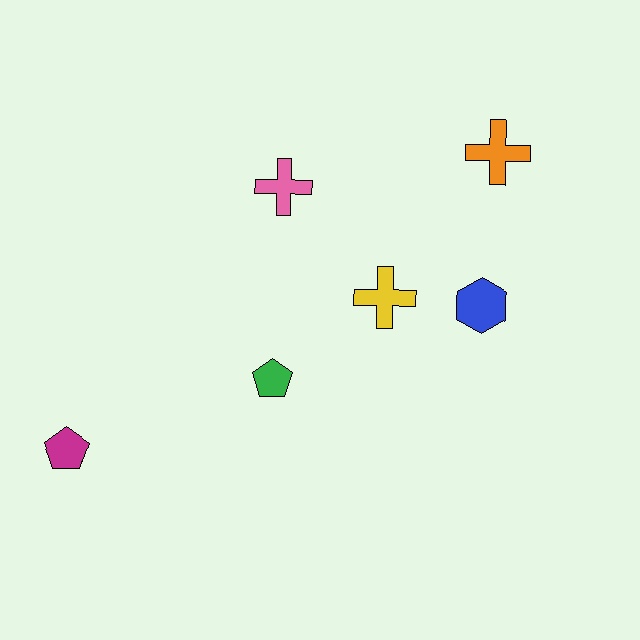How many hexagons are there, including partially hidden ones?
There is 1 hexagon.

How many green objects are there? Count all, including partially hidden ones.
There is 1 green object.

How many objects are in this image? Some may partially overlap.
There are 6 objects.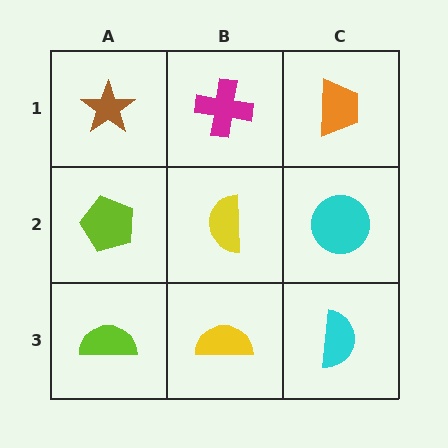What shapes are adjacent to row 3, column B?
A yellow semicircle (row 2, column B), a lime semicircle (row 3, column A), a cyan semicircle (row 3, column C).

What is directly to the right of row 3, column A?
A yellow semicircle.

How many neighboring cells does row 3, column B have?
3.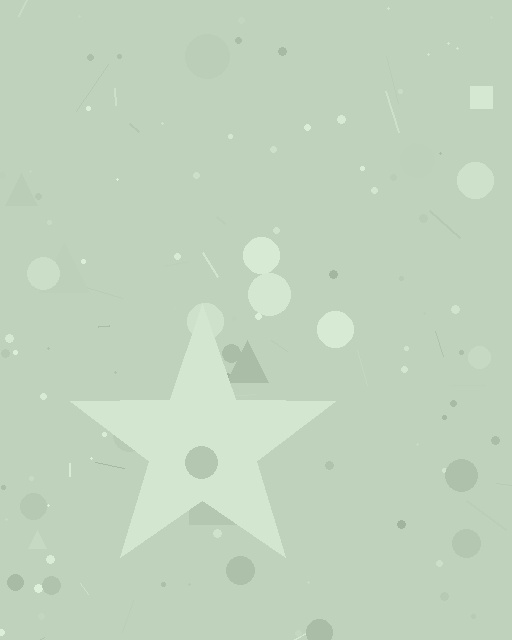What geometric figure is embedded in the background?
A star is embedded in the background.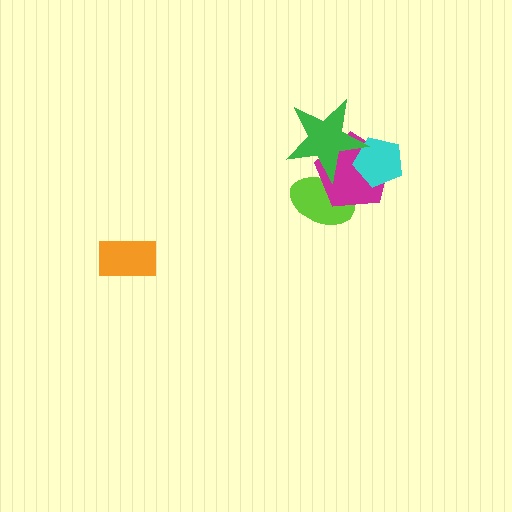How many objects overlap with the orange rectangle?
0 objects overlap with the orange rectangle.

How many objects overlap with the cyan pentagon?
2 objects overlap with the cyan pentagon.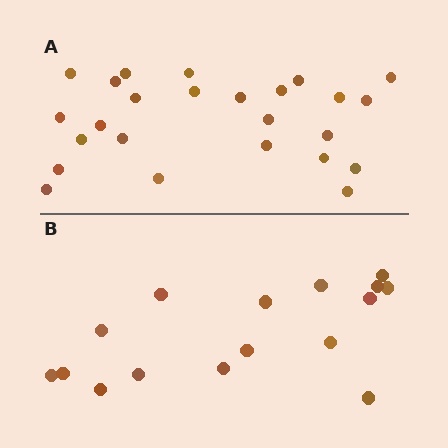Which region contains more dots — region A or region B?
Region A (the top region) has more dots.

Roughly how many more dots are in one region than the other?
Region A has roughly 8 or so more dots than region B.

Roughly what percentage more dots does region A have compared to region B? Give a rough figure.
About 55% more.